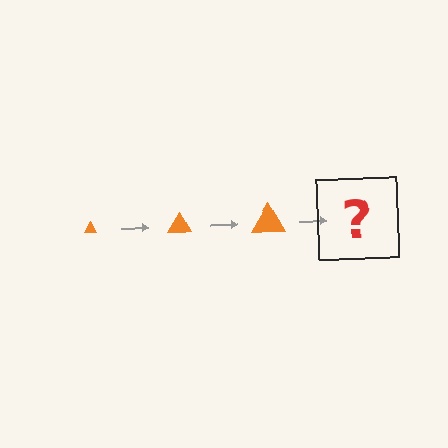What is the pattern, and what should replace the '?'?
The pattern is that the triangle gets progressively larger each step. The '?' should be an orange triangle, larger than the previous one.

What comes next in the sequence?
The next element should be an orange triangle, larger than the previous one.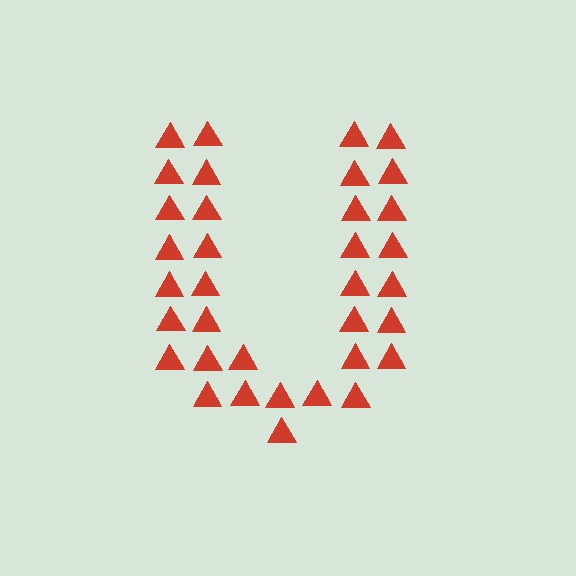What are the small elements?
The small elements are triangles.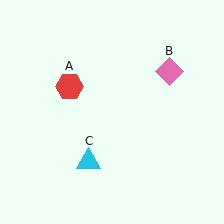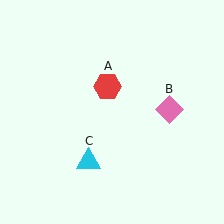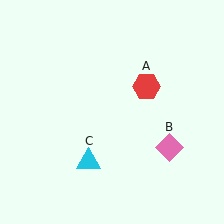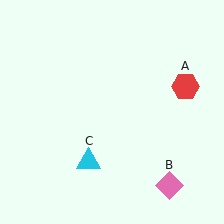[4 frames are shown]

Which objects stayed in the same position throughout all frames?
Cyan triangle (object C) remained stationary.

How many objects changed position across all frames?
2 objects changed position: red hexagon (object A), pink diamond (object B).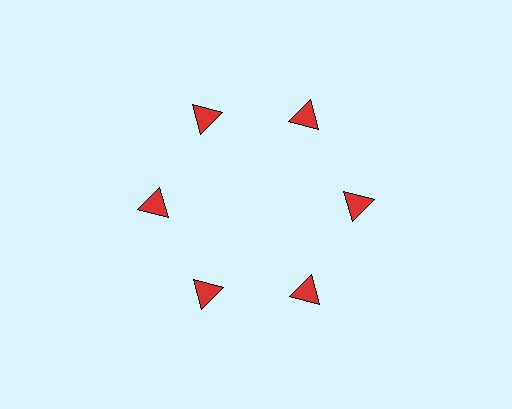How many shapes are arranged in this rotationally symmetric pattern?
There are 6 shapes, arranged in 6 groups of 1.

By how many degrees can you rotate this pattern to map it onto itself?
The pattern maps onto itself every 60 degrees of rotation.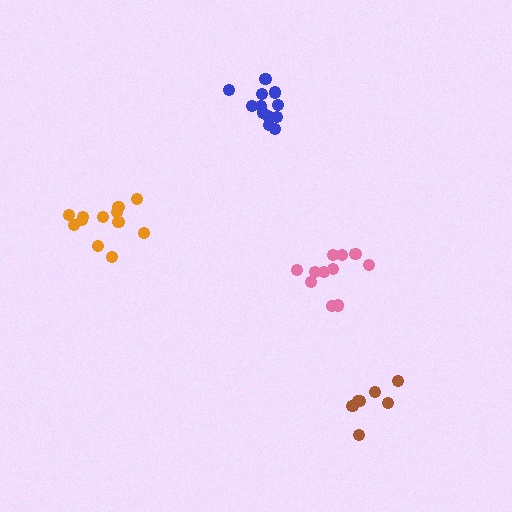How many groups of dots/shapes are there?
There are 4 groups.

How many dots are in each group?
Group 1: 11 dots, Group 2: 7 dots, Group 3: 12 dots, Group 4: 12 dots (42 total).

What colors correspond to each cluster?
The clusters are colored: pink, brown, orange, blue.